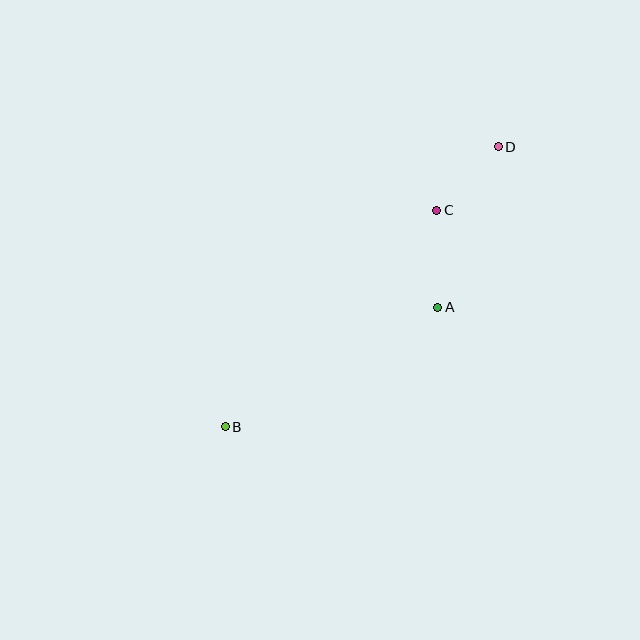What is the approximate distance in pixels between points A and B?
The distance between A and B is approximately 244 pixels.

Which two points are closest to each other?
Points C and D are closest to each other.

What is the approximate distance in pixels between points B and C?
The distance between B and C is approximately 303 pixels.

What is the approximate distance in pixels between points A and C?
The distance between A and C is approximately 97 pixels.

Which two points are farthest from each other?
Points B and D are farthest from each other.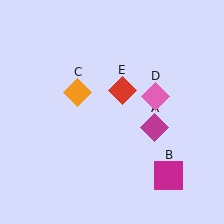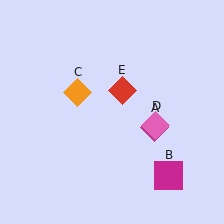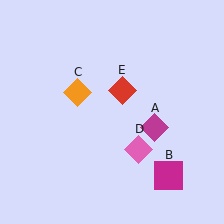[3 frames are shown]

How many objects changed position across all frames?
1 object changed position: pink diamond (object D).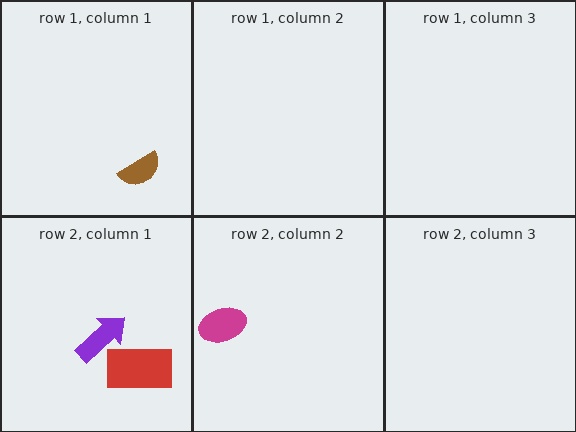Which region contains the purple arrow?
The row 2, column 1 region.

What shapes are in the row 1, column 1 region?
The brown semicircle.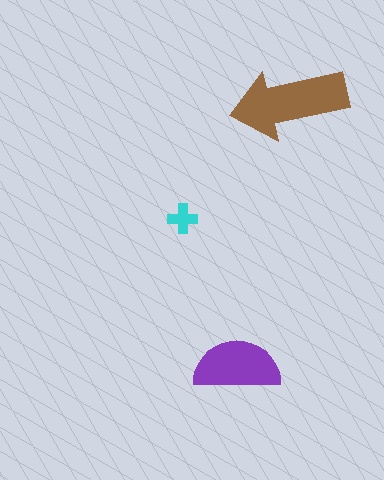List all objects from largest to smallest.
The brown arrow, the purple semicircle, the cyan cross.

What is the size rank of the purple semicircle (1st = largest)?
2nd.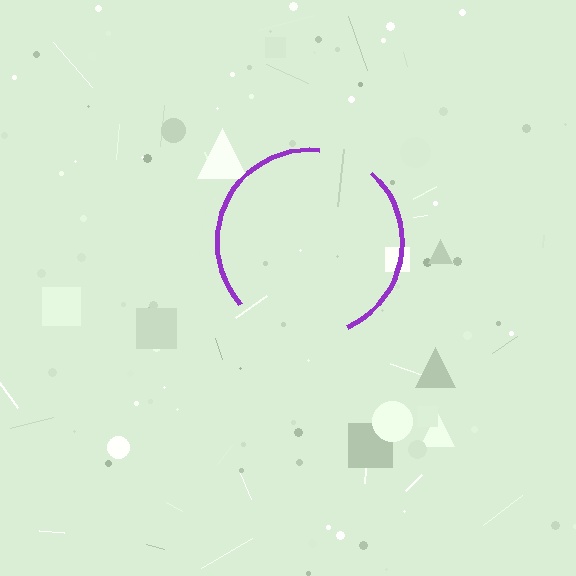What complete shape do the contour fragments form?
The contour fragments form a circle.